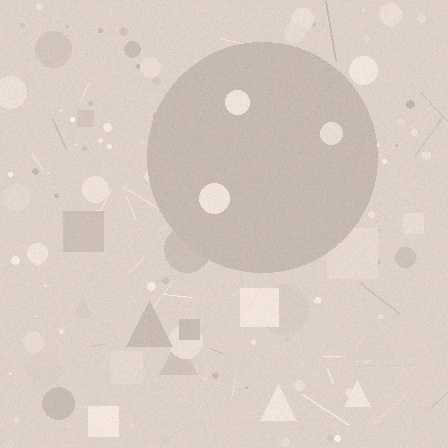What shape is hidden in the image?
A circle is hidden in the image.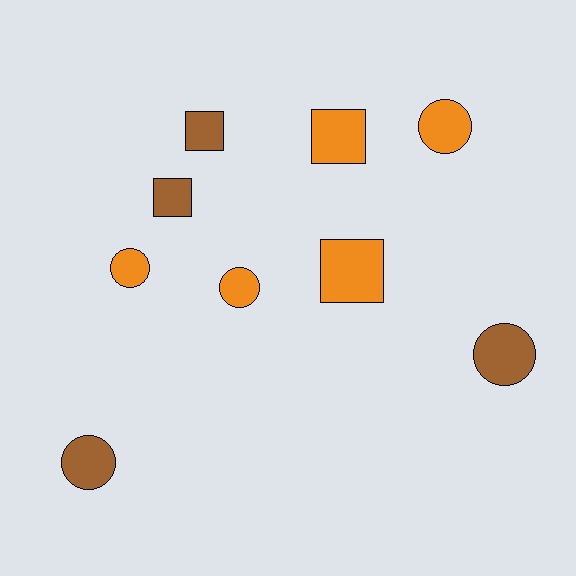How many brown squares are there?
There are 2 brown squares.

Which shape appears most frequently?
Circle, with 5 objects.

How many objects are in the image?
There are 9 objects.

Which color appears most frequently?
Orange, with 5 objects.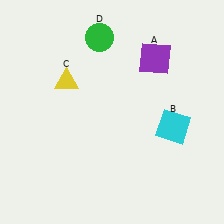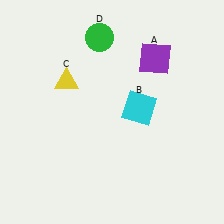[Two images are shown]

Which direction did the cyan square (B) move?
The cyan square (B) moved left.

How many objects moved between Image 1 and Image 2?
1 object moved between the two images.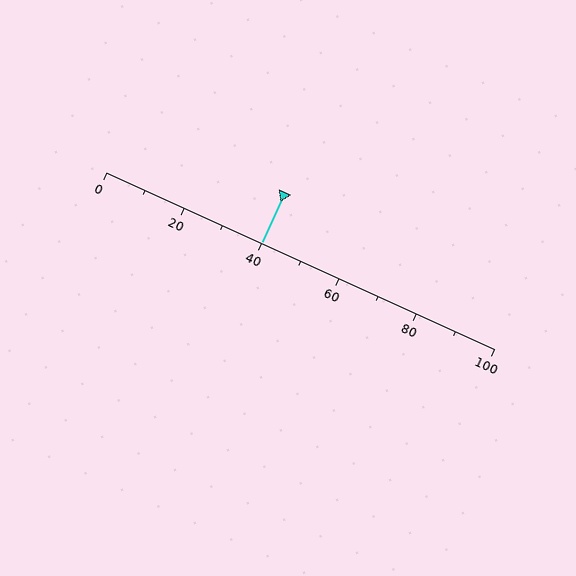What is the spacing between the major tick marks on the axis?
The major ticks are spaced 20 apart.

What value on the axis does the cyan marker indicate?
The marker indicates approximately 40.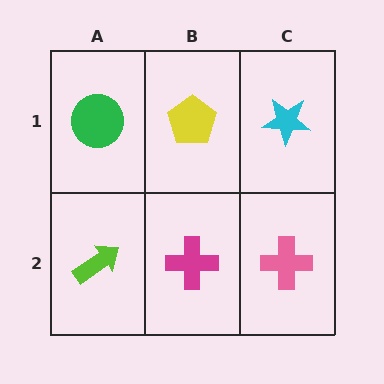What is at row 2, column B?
A magenta cross.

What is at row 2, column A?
A lime arrow.